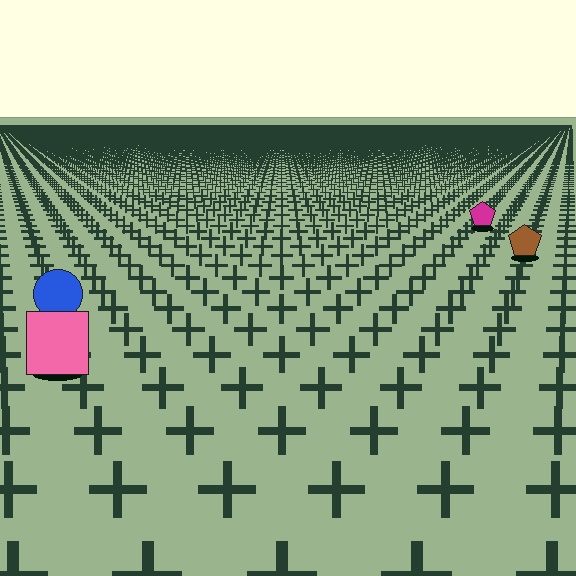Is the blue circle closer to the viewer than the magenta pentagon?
Yes. The blue circle is closer — you can tell from the texture gradient: the ground texture is coarser near it.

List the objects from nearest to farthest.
From nearest to farthest: the pink square, the blue circle, the brown pentagon, the magenta pentagon.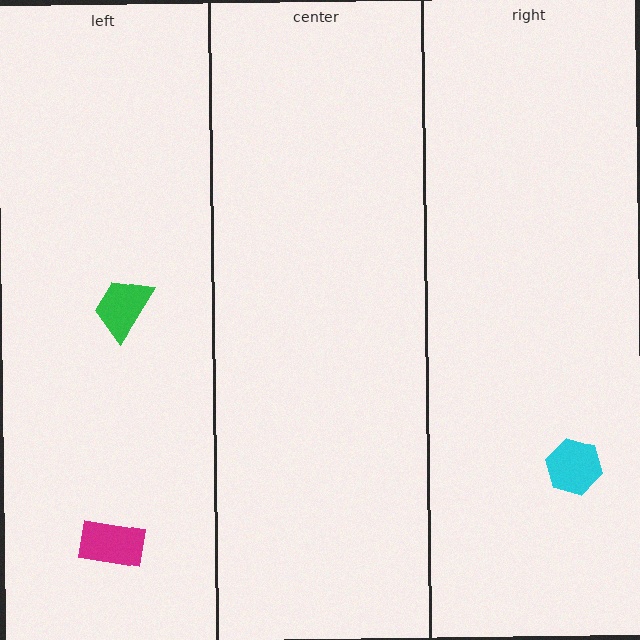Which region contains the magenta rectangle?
The left region.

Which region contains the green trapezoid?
The left region.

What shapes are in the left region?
The green trapezoid, the magenta rectangle.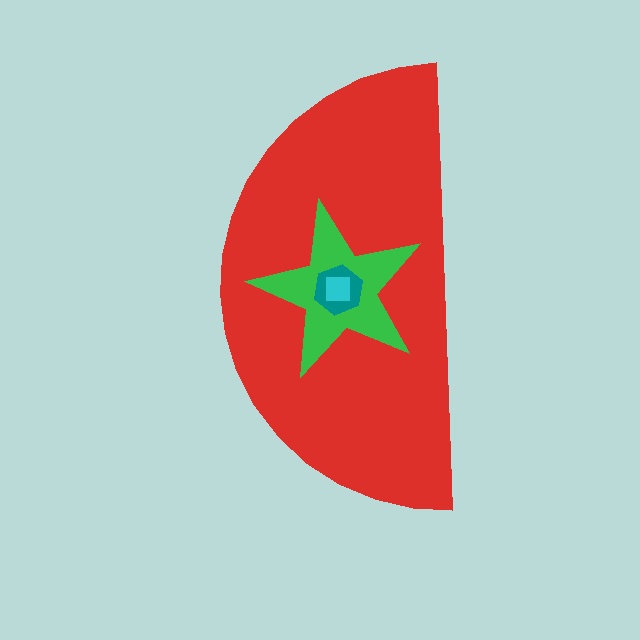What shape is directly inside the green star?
The teal hexagon.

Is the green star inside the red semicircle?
Yes.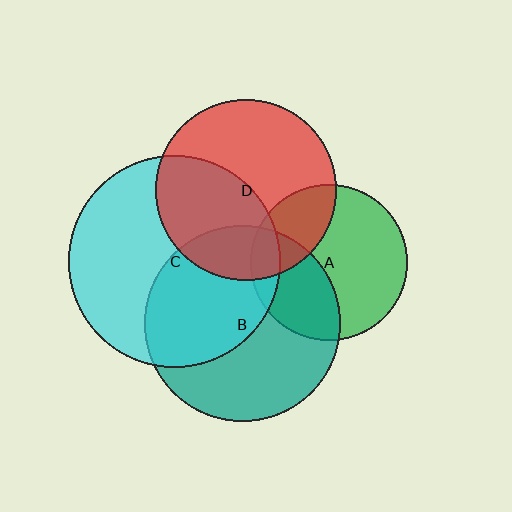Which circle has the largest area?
Circle C (cyan).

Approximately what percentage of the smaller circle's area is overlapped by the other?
Approximately 10%.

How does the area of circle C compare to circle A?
Approximately 1.8 times.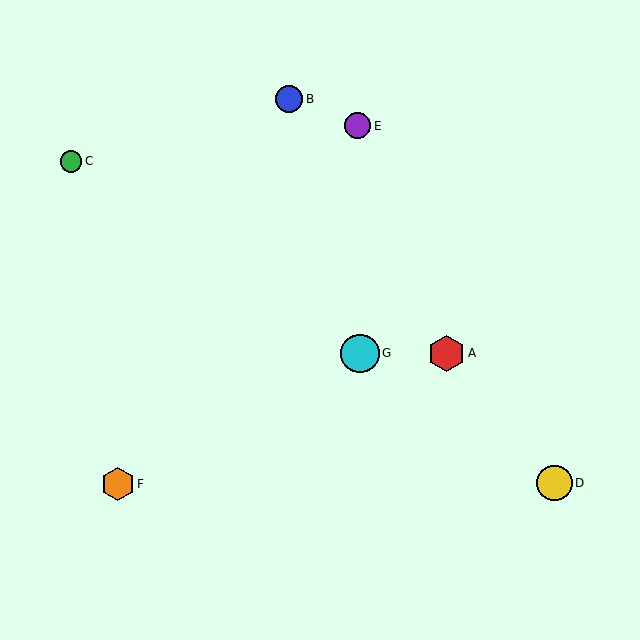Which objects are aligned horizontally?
Objects A, G are aligned horizontally.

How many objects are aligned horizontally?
2 objects (A, G) are aligned horizontally.